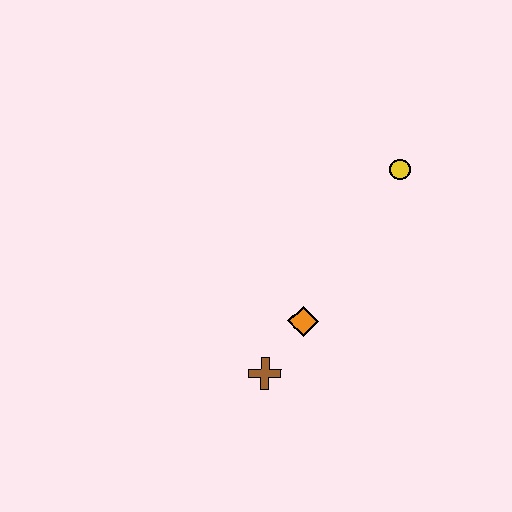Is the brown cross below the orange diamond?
Yes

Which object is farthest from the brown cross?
The yellow circle is farthest from the brown cross.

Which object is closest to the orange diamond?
The brown cross is closest to the orange diamond.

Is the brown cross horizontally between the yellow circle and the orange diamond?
No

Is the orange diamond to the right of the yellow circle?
No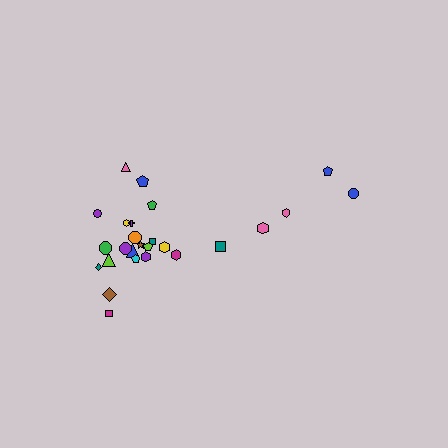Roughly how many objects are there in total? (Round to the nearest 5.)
Roughly 25 objects in total.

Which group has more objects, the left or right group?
The left group.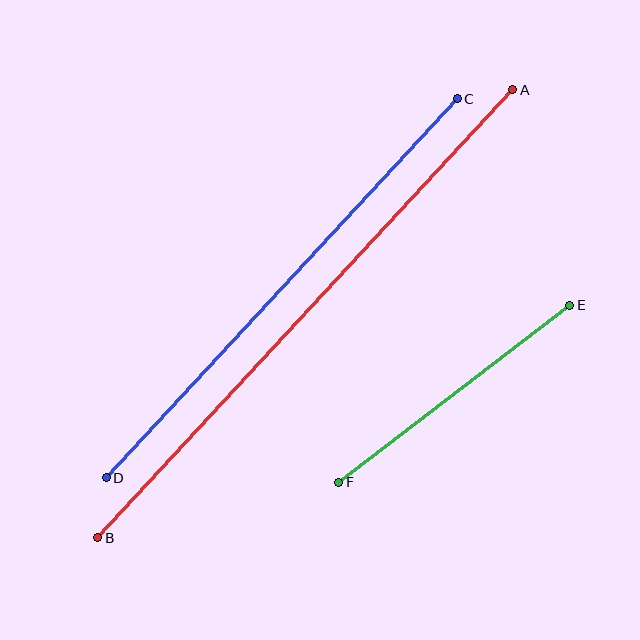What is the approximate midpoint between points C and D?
The midpoint is at approximately (282, 288) pixels.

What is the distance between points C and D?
The distance is approximately 516 pixels.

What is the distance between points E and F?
The distance is approximately 291 pixels.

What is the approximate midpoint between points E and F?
The midpoint is at approximately (454, 394) pixels.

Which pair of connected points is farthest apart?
Points A and B are farthest apart.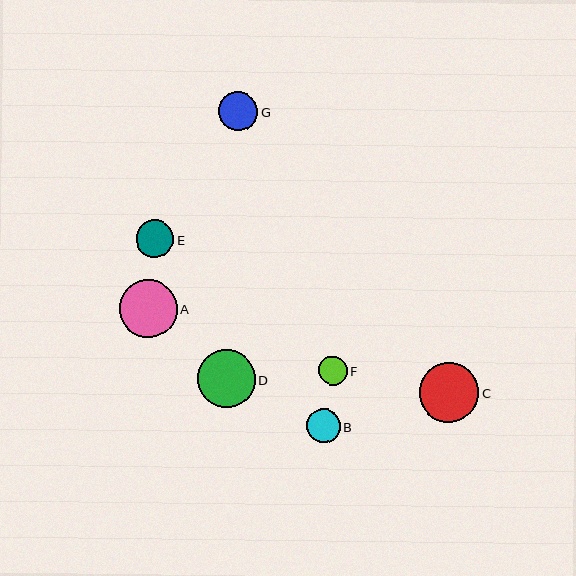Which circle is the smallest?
Circle F is the smallest with a size of approximately 29 pixels.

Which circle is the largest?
Circle C is the largest with a size of approximately 60 pixels.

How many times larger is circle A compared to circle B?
Circle A is approximately 1.7 times the size of circle B.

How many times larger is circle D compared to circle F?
Circle D is approximately 2.0 times the size of circle F.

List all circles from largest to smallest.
From largest to smallest: C, D, A, G, E, B, F.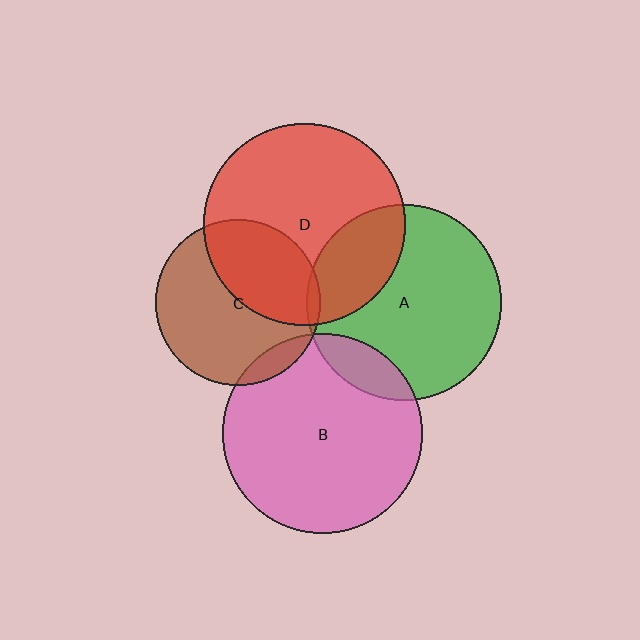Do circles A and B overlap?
Yes.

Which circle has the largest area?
Circle D (red).